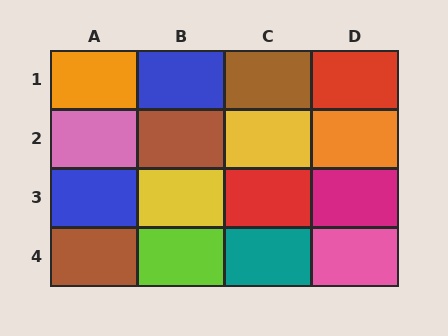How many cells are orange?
2 cells are orange.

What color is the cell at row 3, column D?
Magenta.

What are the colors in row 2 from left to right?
Pink, brown, yellow, orange.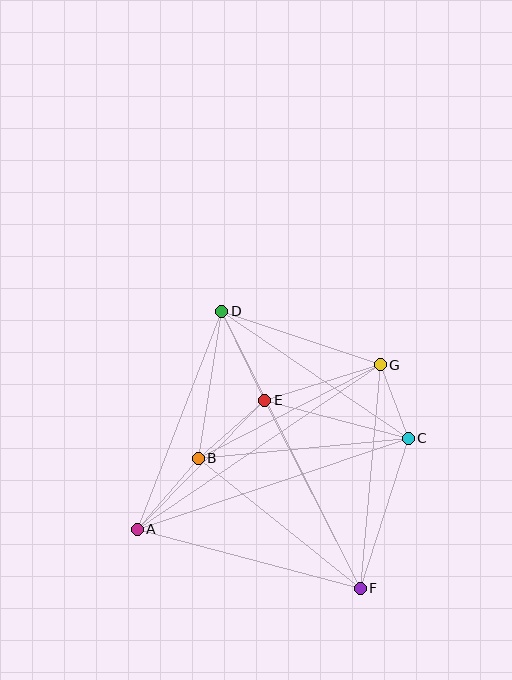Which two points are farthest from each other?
Points D and F are farthest from each other.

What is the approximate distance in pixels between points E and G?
The distance between E and G is approximately 121 pixels.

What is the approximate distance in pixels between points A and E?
The distance between A and E is approximately 181 pixels.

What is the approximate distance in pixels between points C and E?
The distance between C and E is approximately 149 pixels.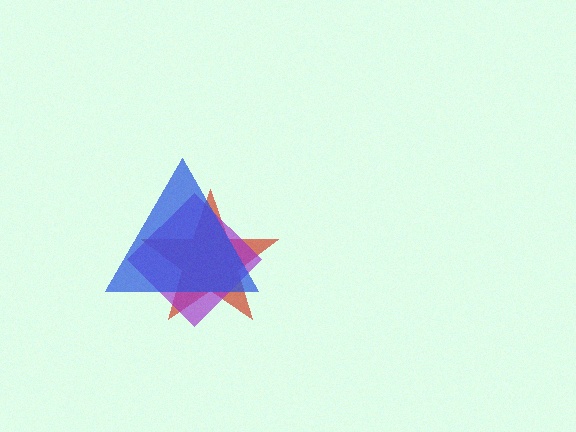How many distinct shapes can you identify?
There are 3 distinct shapes: a red star, a purple diamond, a blue triangle.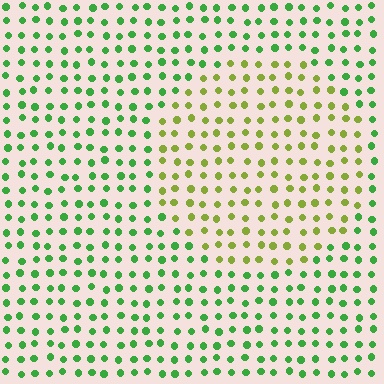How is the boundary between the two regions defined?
The boundary is defined purely by a slight shift in hue (about 44 degrees). Spacing, size, and orientation are identical on both sides.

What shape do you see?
I see a circle.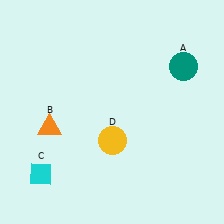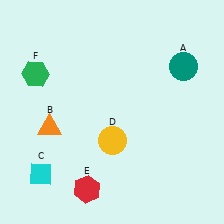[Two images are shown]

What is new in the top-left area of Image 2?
A green hexagon (F) was added in the top-left area of Image 2.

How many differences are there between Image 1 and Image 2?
There are 2 differences between the two images.